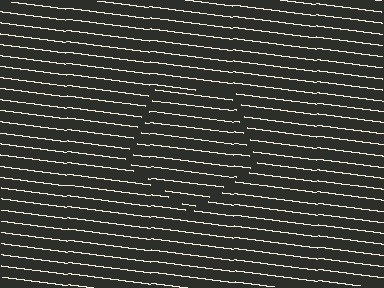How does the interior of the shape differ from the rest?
The interior of the shape contains the same grating, shifted by half a period — the contour is defined by the phase discontinuity where line-ends from the inner and outer gratings abut.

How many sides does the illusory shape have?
5 sides — the line-ends trace a pentagon.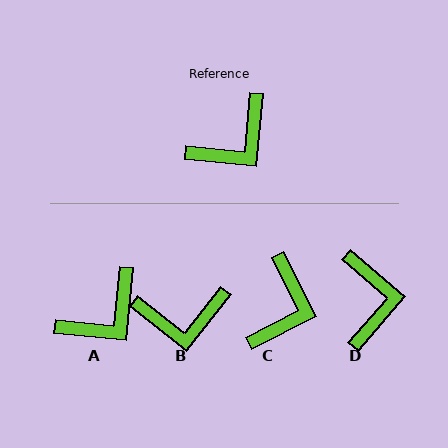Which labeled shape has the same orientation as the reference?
A.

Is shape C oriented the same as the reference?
No, it is off by about 32 degrees.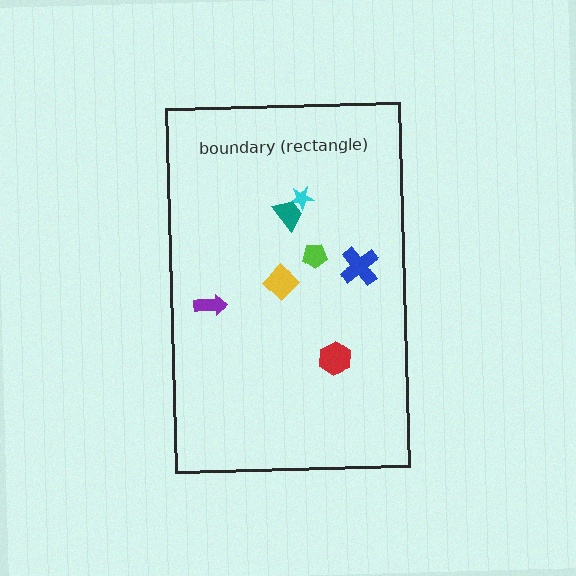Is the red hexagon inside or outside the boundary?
Inside.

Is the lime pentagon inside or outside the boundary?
Inside.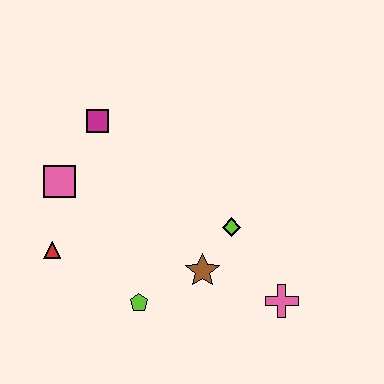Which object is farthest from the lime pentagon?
The magenta square is farthest from the lime pentagon.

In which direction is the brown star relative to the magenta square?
The brown star is below the magenta square.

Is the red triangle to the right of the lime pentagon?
No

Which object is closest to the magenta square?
The pink square is closest to the magenta square.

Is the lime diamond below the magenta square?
Yes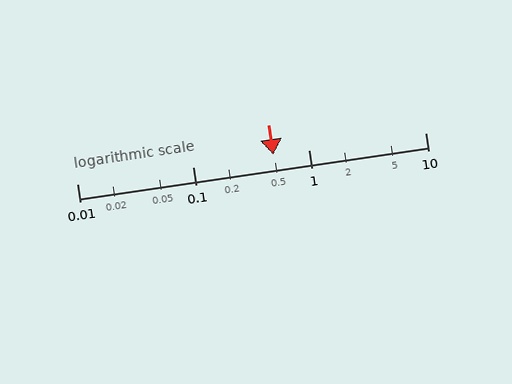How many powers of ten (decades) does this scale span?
The scale spans 3 decades, from 0.01 to 10.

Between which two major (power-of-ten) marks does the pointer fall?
The pointer is between 0.1 and 1.